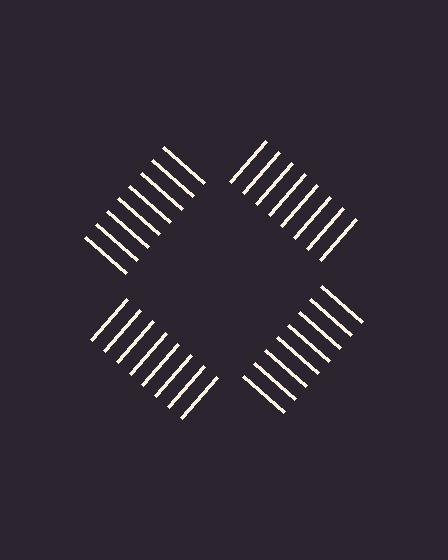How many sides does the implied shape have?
4 sides — the line-ends trace a square.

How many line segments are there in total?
32 — 8 along each of the 4 edges.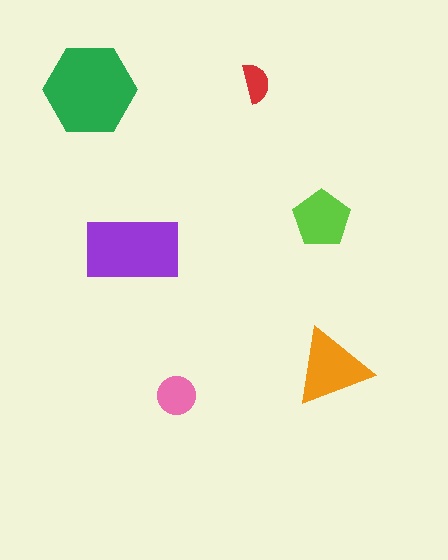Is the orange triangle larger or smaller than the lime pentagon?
Larger.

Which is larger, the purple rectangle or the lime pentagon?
The purple rectangle.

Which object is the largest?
The green hexagon.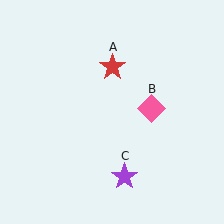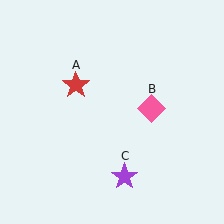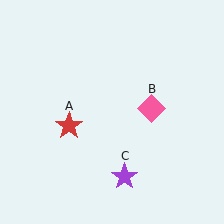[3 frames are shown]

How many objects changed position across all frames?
1 object changed position: red star (object A).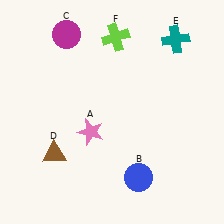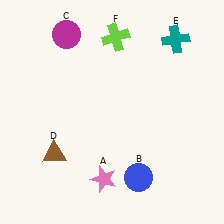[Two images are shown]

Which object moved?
The pink star (A) moved down.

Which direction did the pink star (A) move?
The pink star (A) moved down.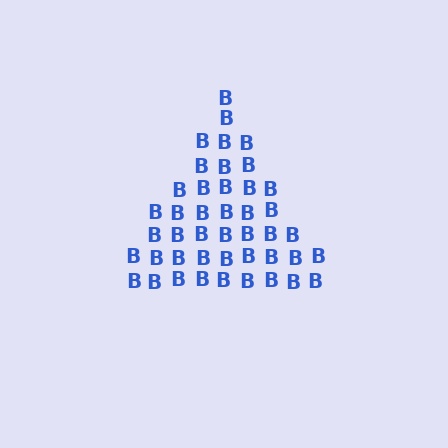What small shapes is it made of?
It is made of small letter B's.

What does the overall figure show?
The overall figure shows a triangle.